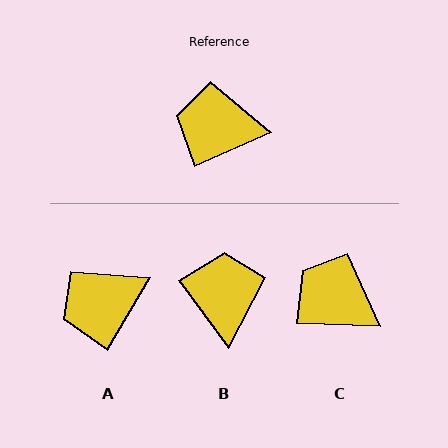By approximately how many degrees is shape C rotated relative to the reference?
Approximately 26 degrees clockwise.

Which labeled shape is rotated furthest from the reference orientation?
B, about 78 degrees away.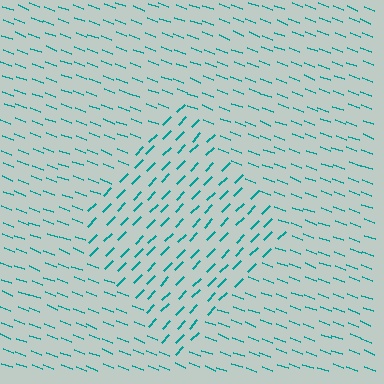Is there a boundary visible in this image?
Yes, there is a texture boundary formed by a change in line orientation.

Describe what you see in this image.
The image is filled with small teal line segments. A diamond region in the image has lines oriented differently from the surrounding lines, creating a visible texture boundary.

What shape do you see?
I see a diamond.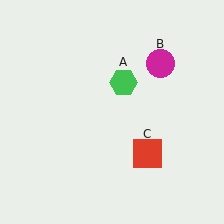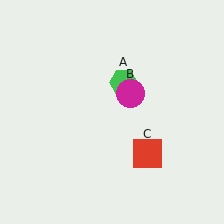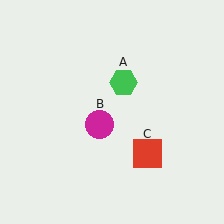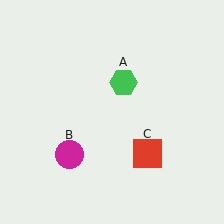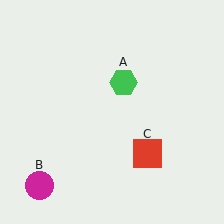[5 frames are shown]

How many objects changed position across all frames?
1 object changed position: magenta circle (object B).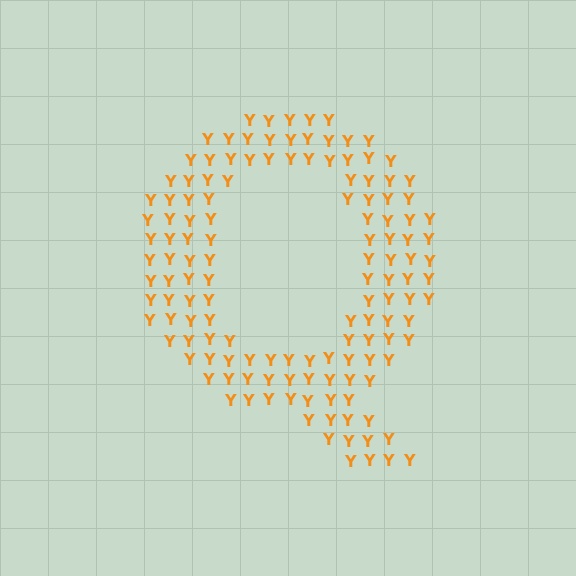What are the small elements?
The small elements are letter Y's.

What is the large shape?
The large shape is the letter Q.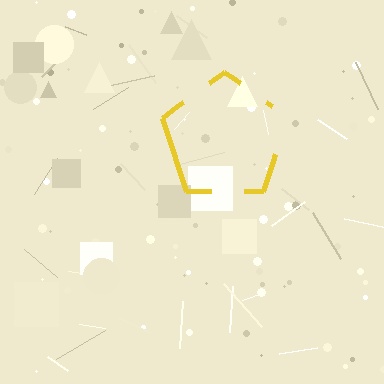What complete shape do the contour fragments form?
The contour fragments form a pentagon.